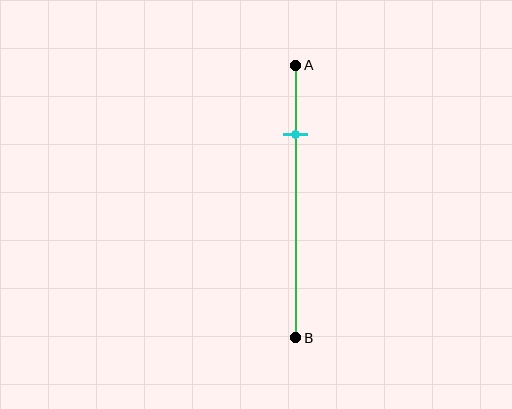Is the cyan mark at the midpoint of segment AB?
No, the mark is at about 25% from A, not at the 50% midpoint.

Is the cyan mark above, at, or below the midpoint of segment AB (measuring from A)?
The cyan mark is above the midpoint of segment AB.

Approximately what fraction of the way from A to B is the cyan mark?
The cyan mark is approximately 25% of the way from A to B.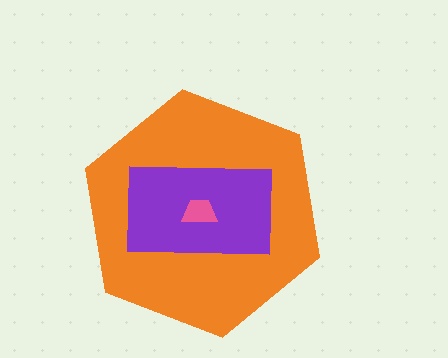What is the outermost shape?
The orange hexagon.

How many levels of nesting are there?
3.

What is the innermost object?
The pink trapezoid.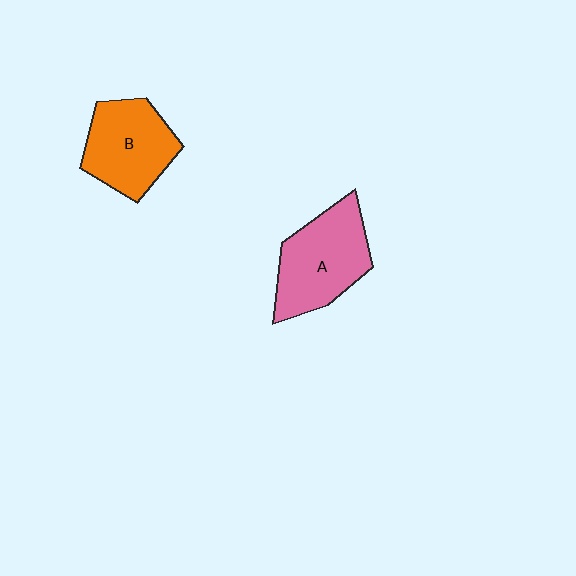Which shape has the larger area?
Shape A (pink).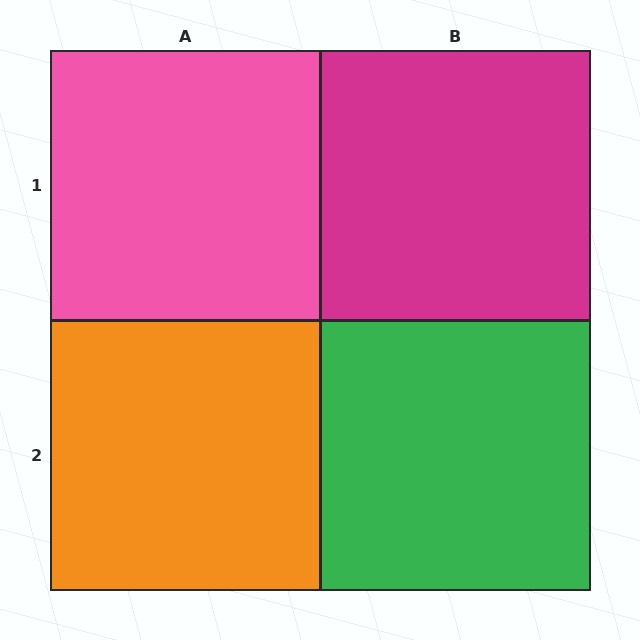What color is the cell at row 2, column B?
Green.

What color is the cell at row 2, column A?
Orange.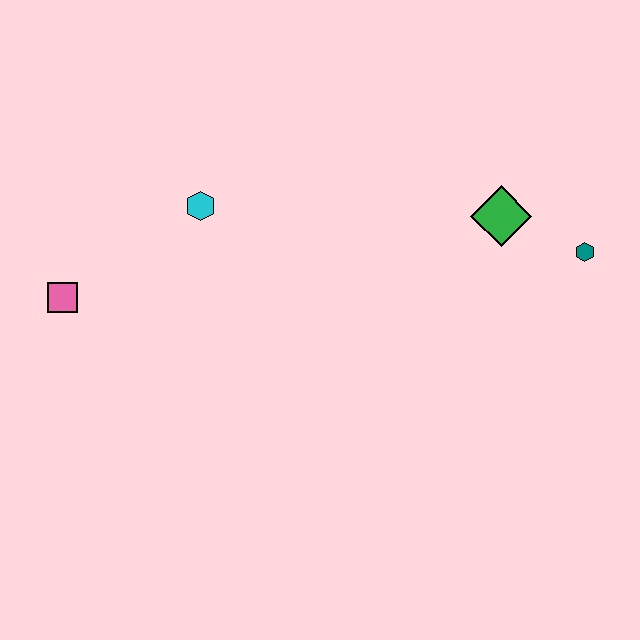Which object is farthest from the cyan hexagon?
The teal hexagon is farthest from the cyan hexagon.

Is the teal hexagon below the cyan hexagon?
Yes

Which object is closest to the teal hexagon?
The green diamond is closest to the teal hexagon.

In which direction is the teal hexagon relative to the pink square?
The teal hexagon is to the right of the pink square.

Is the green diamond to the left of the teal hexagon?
Yes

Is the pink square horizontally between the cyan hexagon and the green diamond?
No